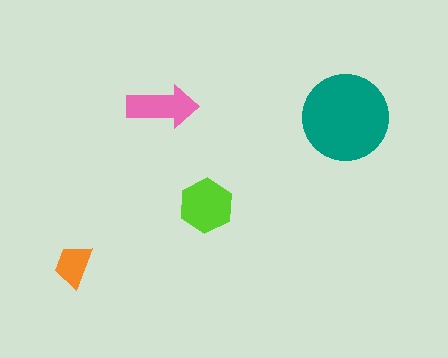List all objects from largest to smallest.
The teal circle, the lime hexagon, the pink arrow, the orange trapezoid.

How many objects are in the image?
There are 4 objects in the image.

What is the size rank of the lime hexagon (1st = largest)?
2nd.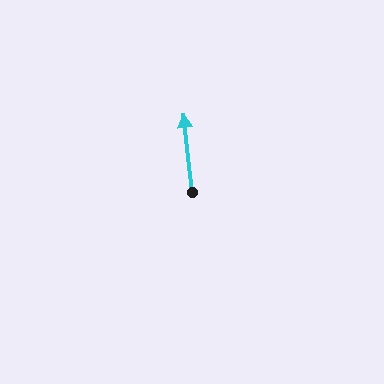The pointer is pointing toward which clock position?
Roughly 12 o'clock.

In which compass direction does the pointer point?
North.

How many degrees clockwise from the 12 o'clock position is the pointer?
Approximately 354 degrees.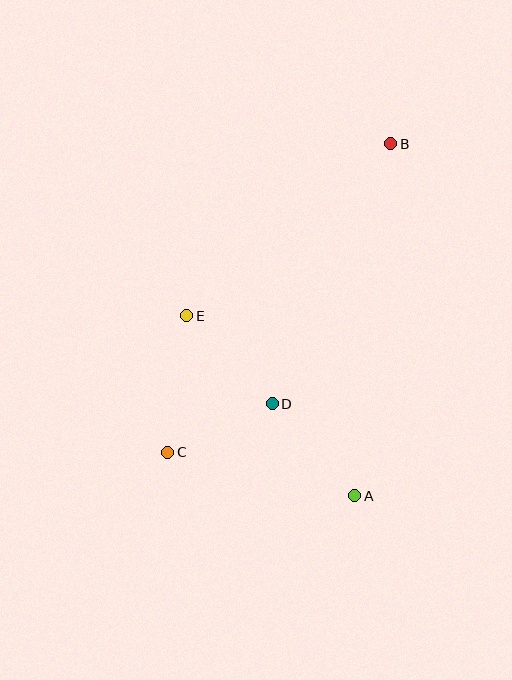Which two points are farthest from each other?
Points B and C are farthest from each other.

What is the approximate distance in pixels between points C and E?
The distance between C and E is approximately 138 pixels.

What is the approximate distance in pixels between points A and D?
The distance between A and D is approximately 123 pixels.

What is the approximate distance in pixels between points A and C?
The distance between A and C is approximately 192 pixels.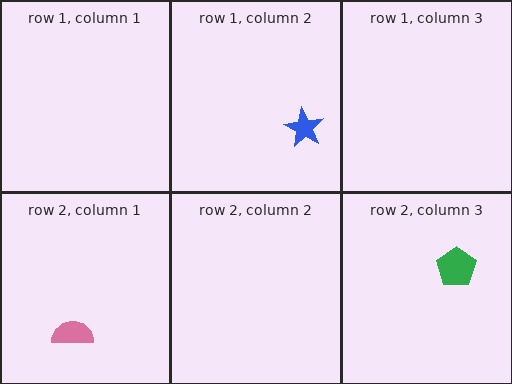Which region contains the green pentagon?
The row 2, column 3 region.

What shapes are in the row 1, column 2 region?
The blue star.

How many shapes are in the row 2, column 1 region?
1.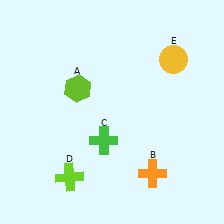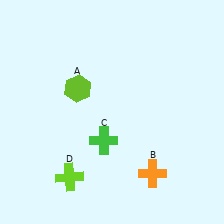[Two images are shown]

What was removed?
The yellow circle (E) was removed in Image 2.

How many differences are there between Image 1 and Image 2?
There is 1 difference between the two images.